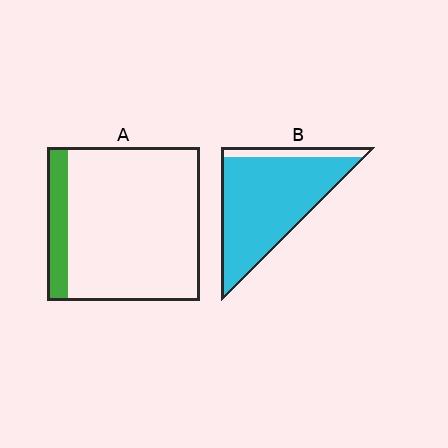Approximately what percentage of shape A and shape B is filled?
A is approximately 15% and B is approximately 85%.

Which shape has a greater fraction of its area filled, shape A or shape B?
Shape B.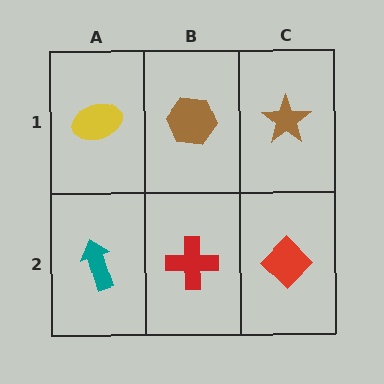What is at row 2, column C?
A red diamond.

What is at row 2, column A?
A teal arrow.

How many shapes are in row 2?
3 shapes.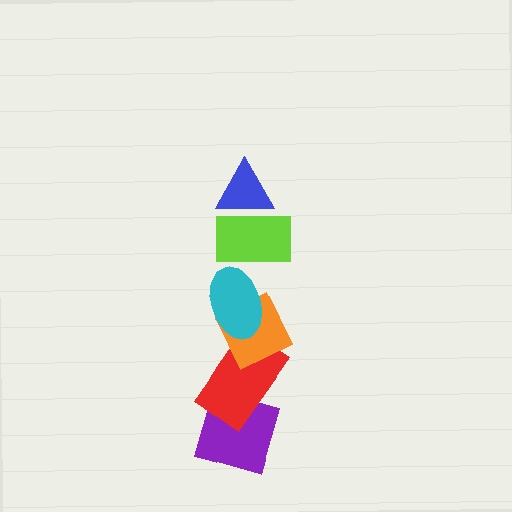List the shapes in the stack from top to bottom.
From top to bottom: the blue triangle, the lime rectangle, the cyan ellipse, the orange diamond, the red rectangle, the purple diamond.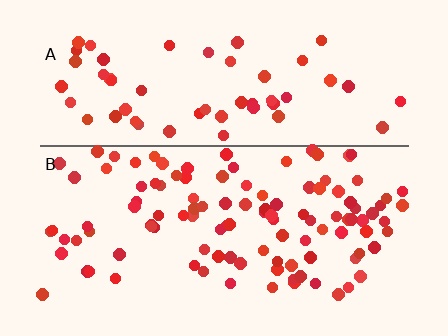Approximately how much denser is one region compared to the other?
Approximately 1.9× — region B over region A.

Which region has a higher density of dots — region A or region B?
B (the bottom).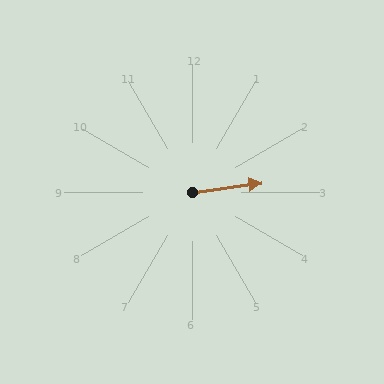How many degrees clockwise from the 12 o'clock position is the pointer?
Approximately 83 degrees.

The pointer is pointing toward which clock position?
Roughly 3 o'clock.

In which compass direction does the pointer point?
East.